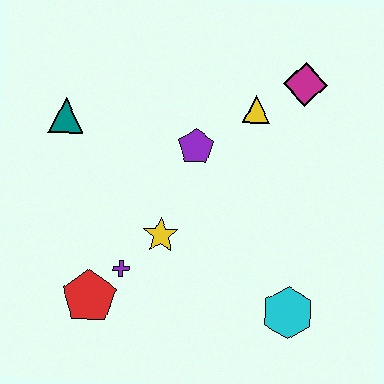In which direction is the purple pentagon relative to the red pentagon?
The purple pentagon is above the red pentagon.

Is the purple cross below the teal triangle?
Yes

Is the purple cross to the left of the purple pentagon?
Yes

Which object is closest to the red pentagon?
The purple cross is closest to the red pentagon.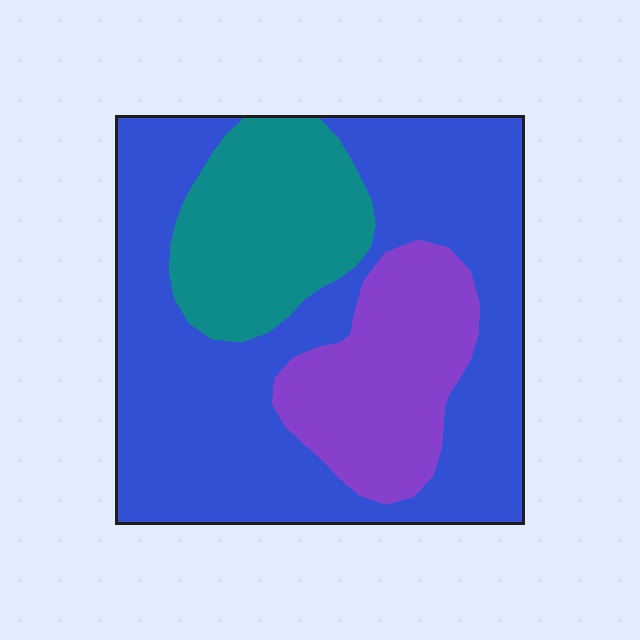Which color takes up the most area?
Blue, at roughly 60%.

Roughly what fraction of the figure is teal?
Teal covers 20% of the figure.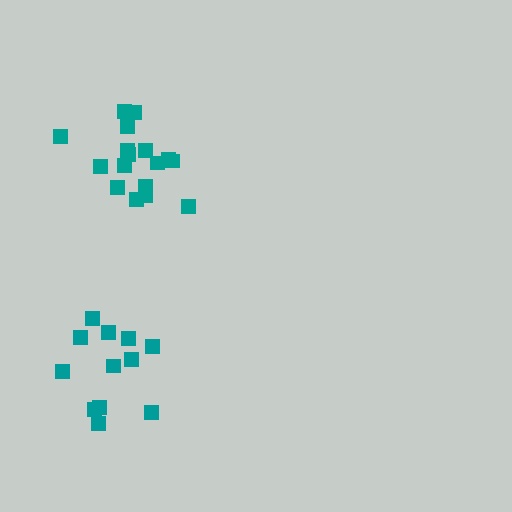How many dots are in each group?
Group 1: 17 dots, Group 2: 12 dots (29 total).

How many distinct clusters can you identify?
There are 2 distinct clusters.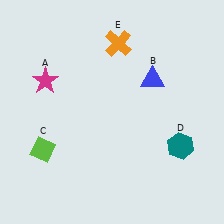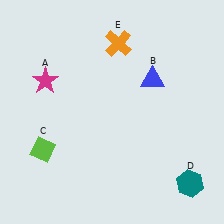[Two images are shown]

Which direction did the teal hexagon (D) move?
The teal hexagon (D) moved down.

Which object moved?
The teal hexagon (D) moved down.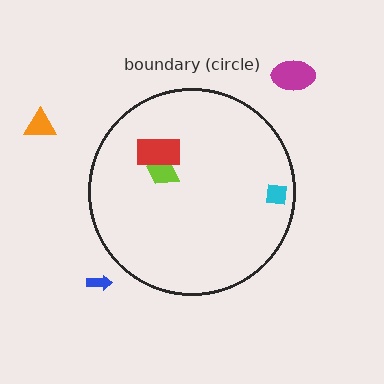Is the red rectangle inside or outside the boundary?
Inside.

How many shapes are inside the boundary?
3 inside, 3 outside.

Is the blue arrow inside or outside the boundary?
Outside.